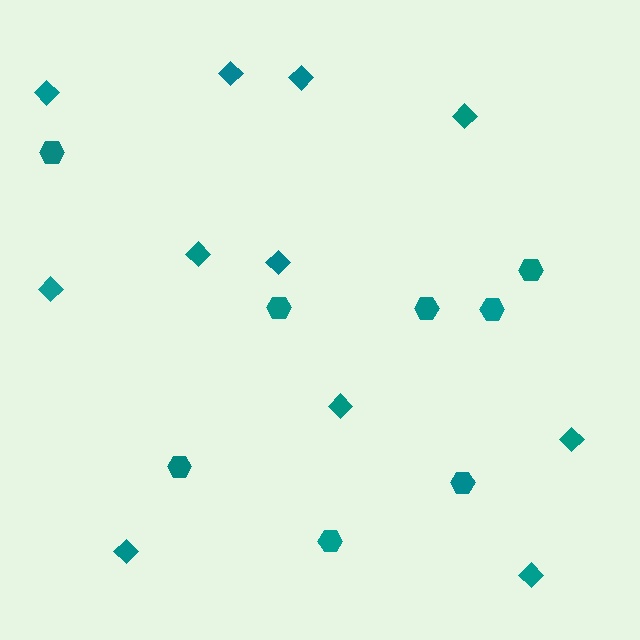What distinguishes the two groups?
There are 2 groups: one group of diamonds (11) and one group of hexagons (8).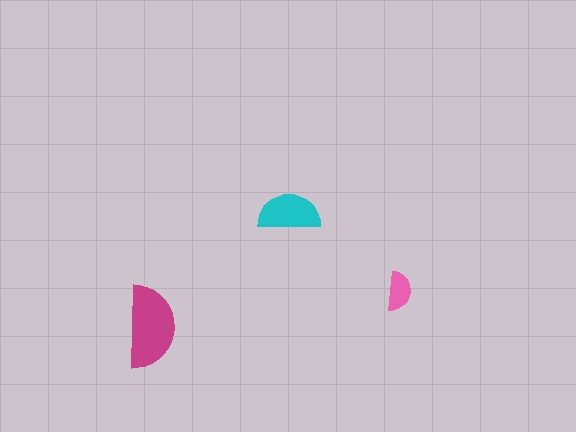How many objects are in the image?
There are 3 objects in the image.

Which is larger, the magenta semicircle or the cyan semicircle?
The magenta one.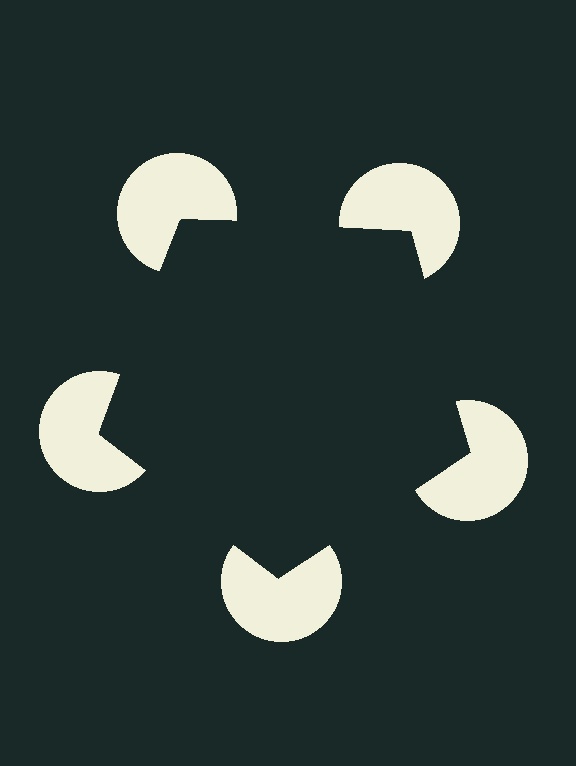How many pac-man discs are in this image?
There are 5 — one at each vertex of the illusory pentagon.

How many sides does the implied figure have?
5 sides.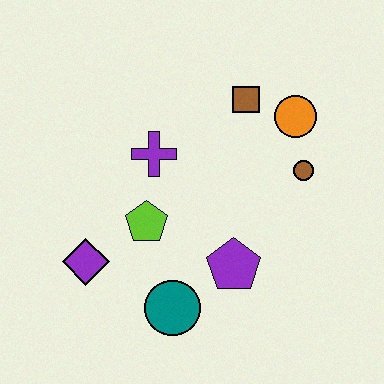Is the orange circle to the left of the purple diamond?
No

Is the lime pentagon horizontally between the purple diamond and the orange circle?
Yes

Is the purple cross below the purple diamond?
No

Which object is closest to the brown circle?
The orange circle is closest to the brown circle.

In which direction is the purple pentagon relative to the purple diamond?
The purple pentagon is to the right of the purple diamond.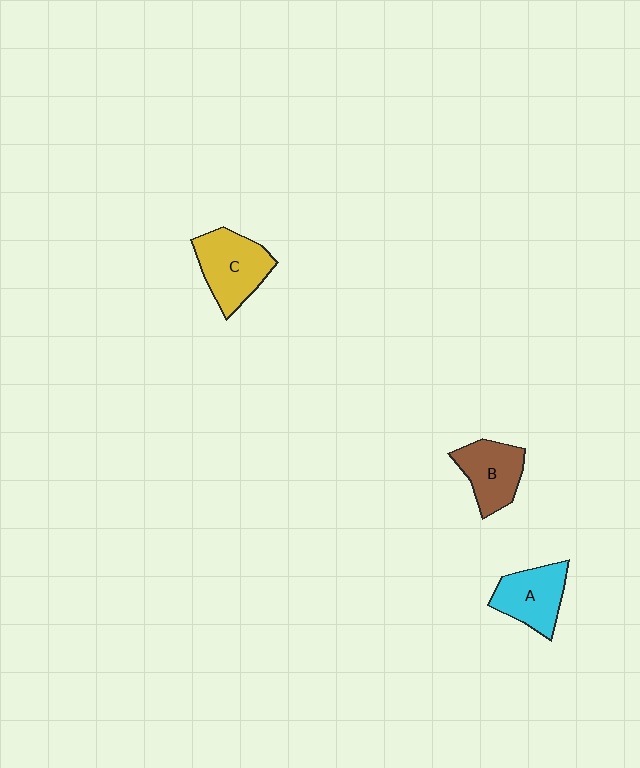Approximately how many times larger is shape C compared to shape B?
Approximately 1.2 times.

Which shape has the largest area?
Shape C (yellow).